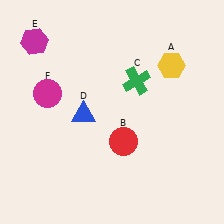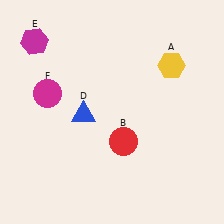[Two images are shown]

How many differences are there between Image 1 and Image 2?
There is 1 difference between the two images.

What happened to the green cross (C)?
The green cross (C) was removed in Image 2. It was in the top-right area of Image 1.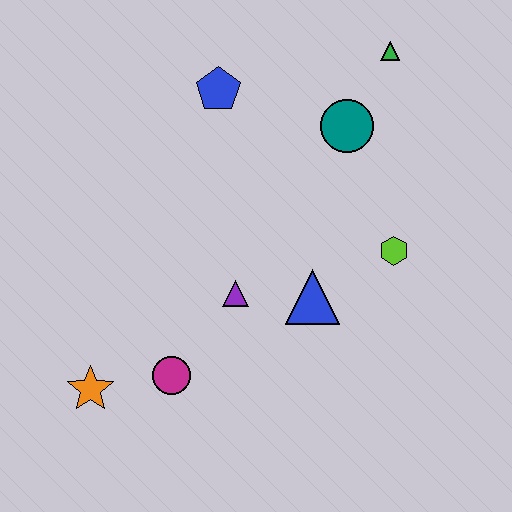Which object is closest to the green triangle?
The teal circle is closest to the green triangle.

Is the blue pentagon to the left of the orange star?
No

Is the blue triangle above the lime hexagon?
No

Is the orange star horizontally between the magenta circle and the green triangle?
No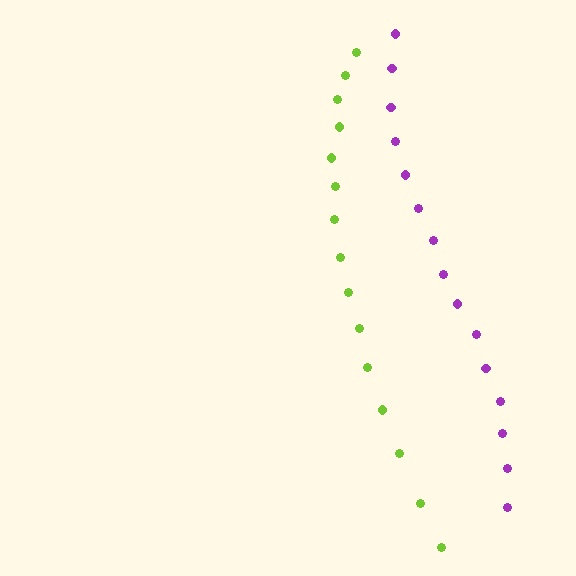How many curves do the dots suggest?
There are 2 distinct paths.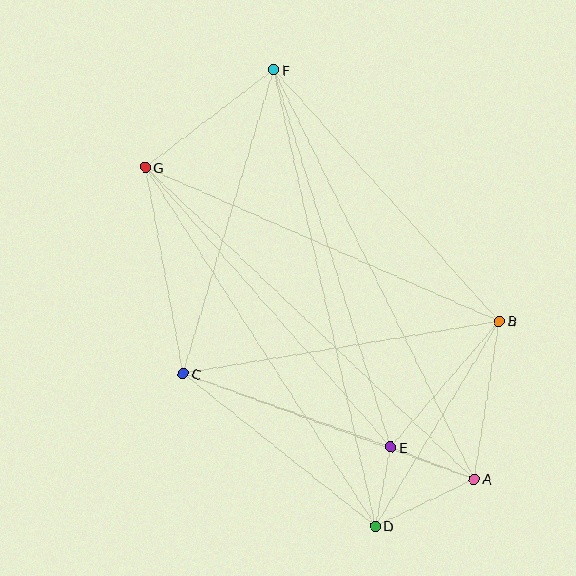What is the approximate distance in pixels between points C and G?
The distance between C and G is approximately 209 pixels.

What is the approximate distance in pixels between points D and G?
The distance between D and G is approximately 426 pixels.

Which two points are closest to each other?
Points D and E are closest to each other.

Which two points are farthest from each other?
Points D and F are farthest from each other.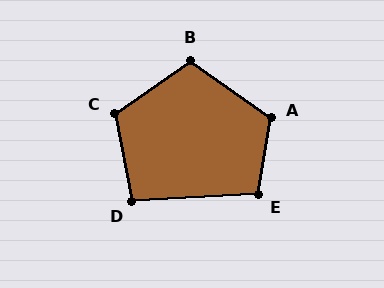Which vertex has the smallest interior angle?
D, at approximately 98 degrees.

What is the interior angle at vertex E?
Approximately 103 degrees (obtuse).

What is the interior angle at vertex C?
Approximately 114 degrees (obtuse).